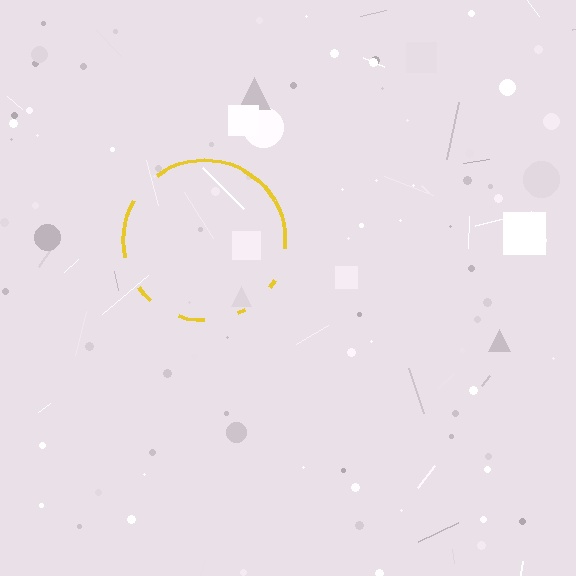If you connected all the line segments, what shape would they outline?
They would outline a circle.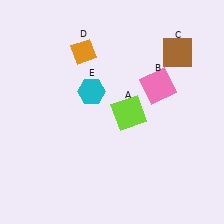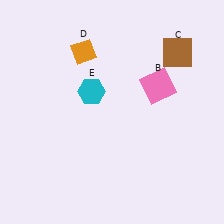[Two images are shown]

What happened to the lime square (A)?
The lime square (A) was removed in Image 2. It was in the bottom-right area of Image 1.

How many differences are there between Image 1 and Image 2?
There is 1 difference between the two images.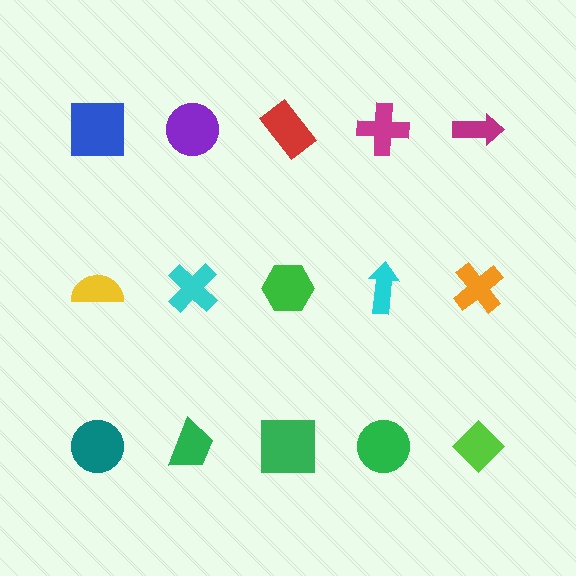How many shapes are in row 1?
5 shapes.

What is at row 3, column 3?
A green square.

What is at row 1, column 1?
A blue square.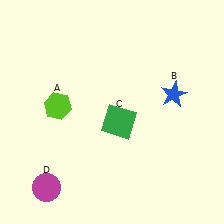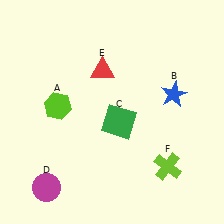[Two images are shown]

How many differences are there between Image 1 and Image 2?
There are 2 differences between the two images.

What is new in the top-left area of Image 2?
A red triangle (E) was added in the top-left area of Image 2.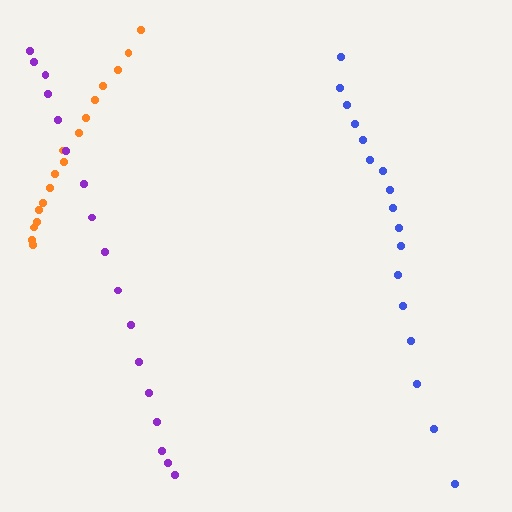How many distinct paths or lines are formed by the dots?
There are 3 distinct paths.